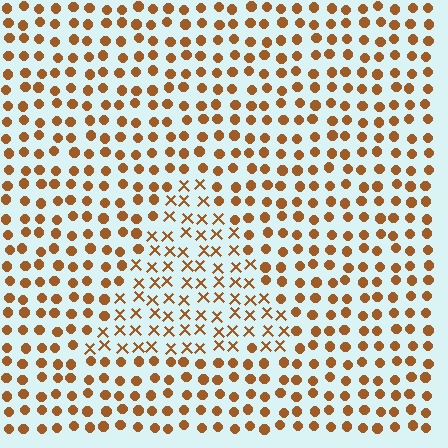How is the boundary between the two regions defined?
The boundary is defined by a change in element shape: X marks inside vs. circles outside. All elements share the same color and spacing.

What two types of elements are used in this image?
The image uses X marks inside the triangle region and circles outside it.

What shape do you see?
I see a triangle.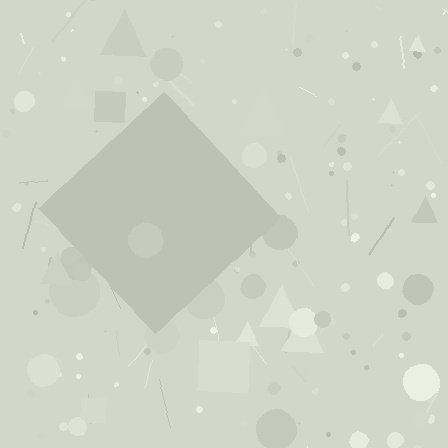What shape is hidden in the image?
A diamond is hidden in the image.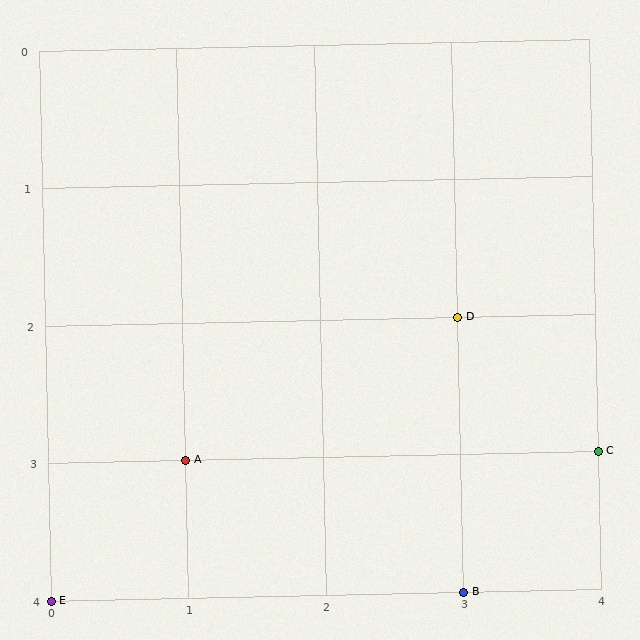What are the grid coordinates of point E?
Point E is at grid coordinates (0, 4).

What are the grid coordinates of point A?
Point A is at grid coordinates (1, 3).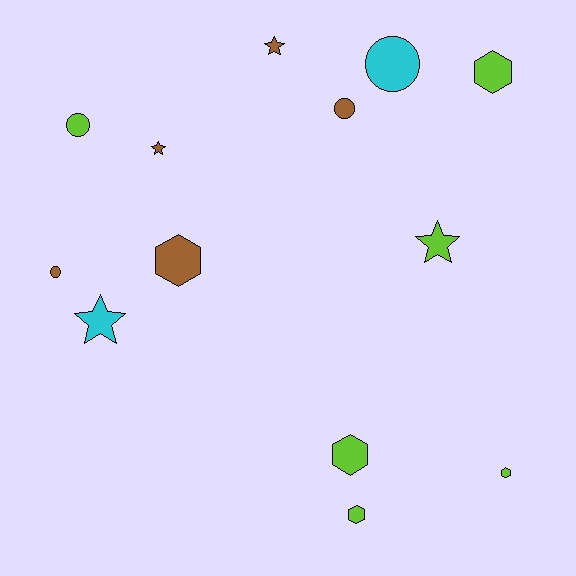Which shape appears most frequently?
Hexagon, with 5 objects.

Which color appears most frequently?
Lime, with 6 objects.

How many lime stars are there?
There is 1 lime star.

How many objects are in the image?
There are 13 objects.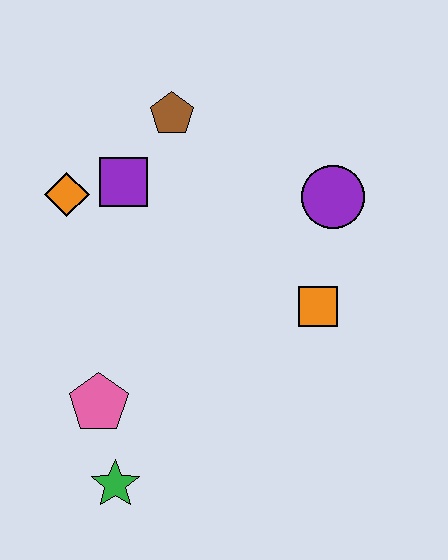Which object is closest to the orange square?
The purple circle is closest to the orange square.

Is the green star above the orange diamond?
No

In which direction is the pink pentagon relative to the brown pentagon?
The pink pentagon is below the brown pentagon.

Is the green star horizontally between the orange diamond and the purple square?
Yes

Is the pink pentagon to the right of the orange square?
No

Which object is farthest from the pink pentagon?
The purple circle is farthest from the pink pentagon.